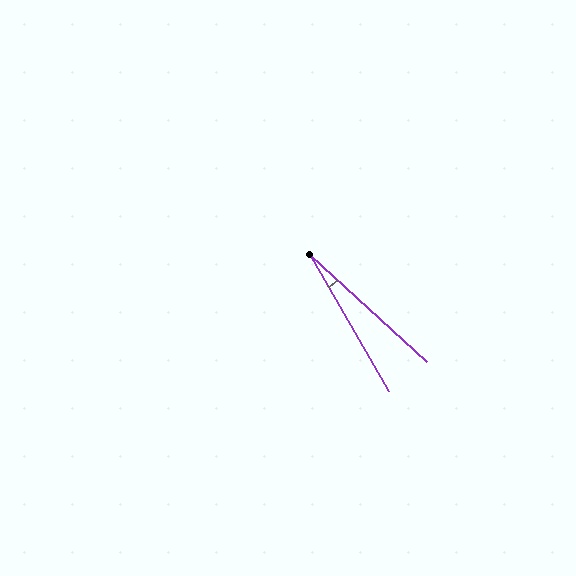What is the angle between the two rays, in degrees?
Approximately 18 degrees.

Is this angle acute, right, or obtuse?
It is acute.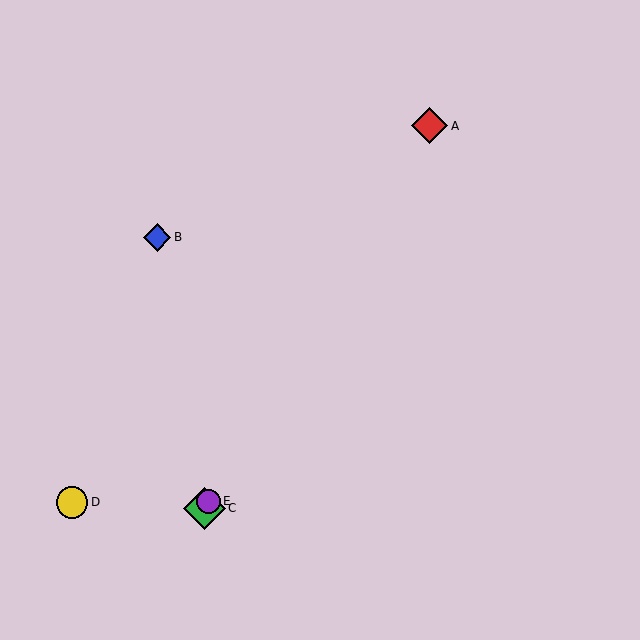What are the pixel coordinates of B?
Object B is at (157, 237).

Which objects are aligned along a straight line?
Objects A, C, E are aligned along a straight line.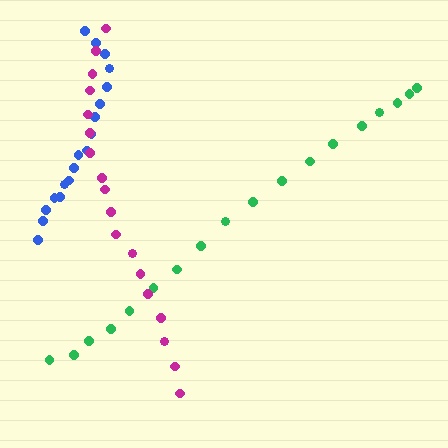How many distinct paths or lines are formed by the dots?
There are 3 distinct paths.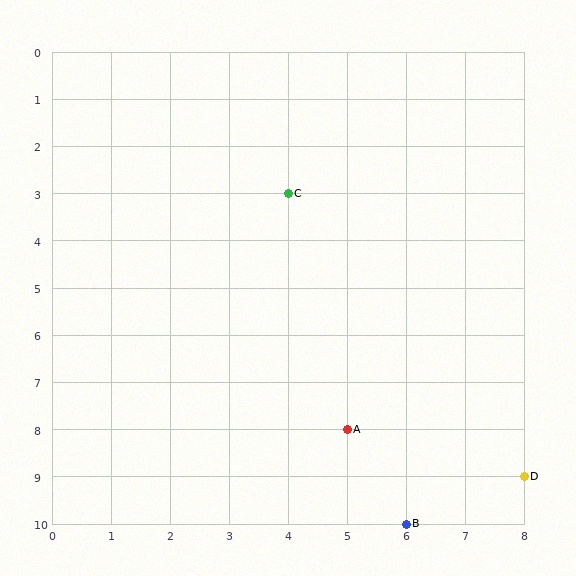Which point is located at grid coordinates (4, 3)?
Point C is at (4, 3).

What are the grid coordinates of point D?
Point D is at grid coordinates (8, 9).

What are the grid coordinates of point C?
Point C is at grid coordinates (4, 3).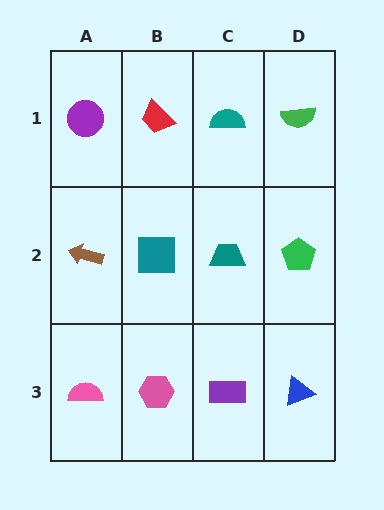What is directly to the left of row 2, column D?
A teal trapezoid.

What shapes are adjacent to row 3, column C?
A teal trapezoid (row 2, column C), a pink hexagon (row 3, column B), a blue triangle (row 3, column D).